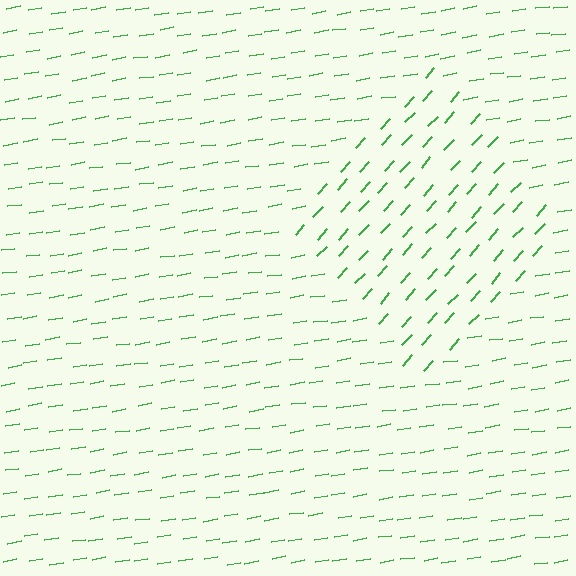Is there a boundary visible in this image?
Yes, there is a texture boundary formed by a change in line orientation.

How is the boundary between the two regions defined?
The boundary is defined purely by a change in line orientation (approximately 39 degrees difference). All lines are the same color and thickness.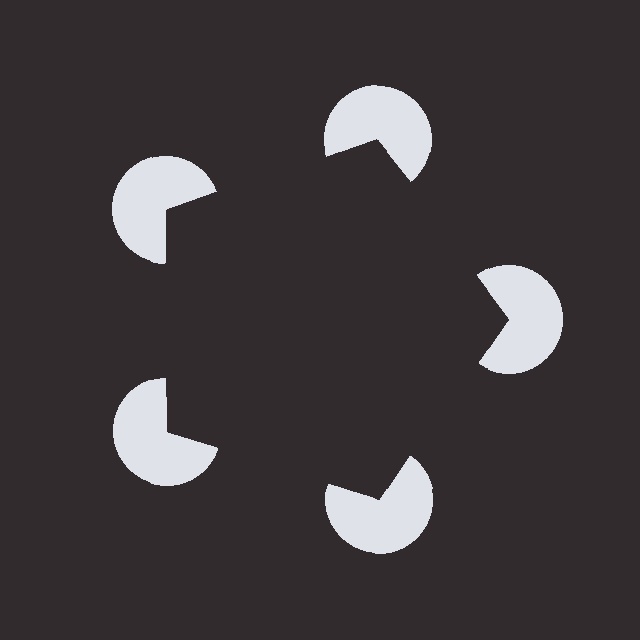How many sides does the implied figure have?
5 sides.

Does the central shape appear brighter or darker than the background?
It typically appears slightly darker than the background, even though no actual brightness change is drawn.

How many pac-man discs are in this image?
There are 5 — one at each vertex of the illusory pentagon.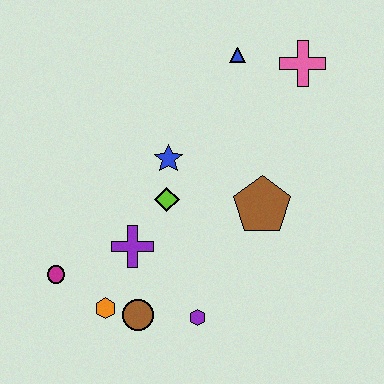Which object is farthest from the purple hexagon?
The pink cross is farthest from the purple hexagon.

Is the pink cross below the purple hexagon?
No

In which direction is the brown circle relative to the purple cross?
The brown circle is below the purple cross.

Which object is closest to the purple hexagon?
The brown circle is closest to the purple hexagon.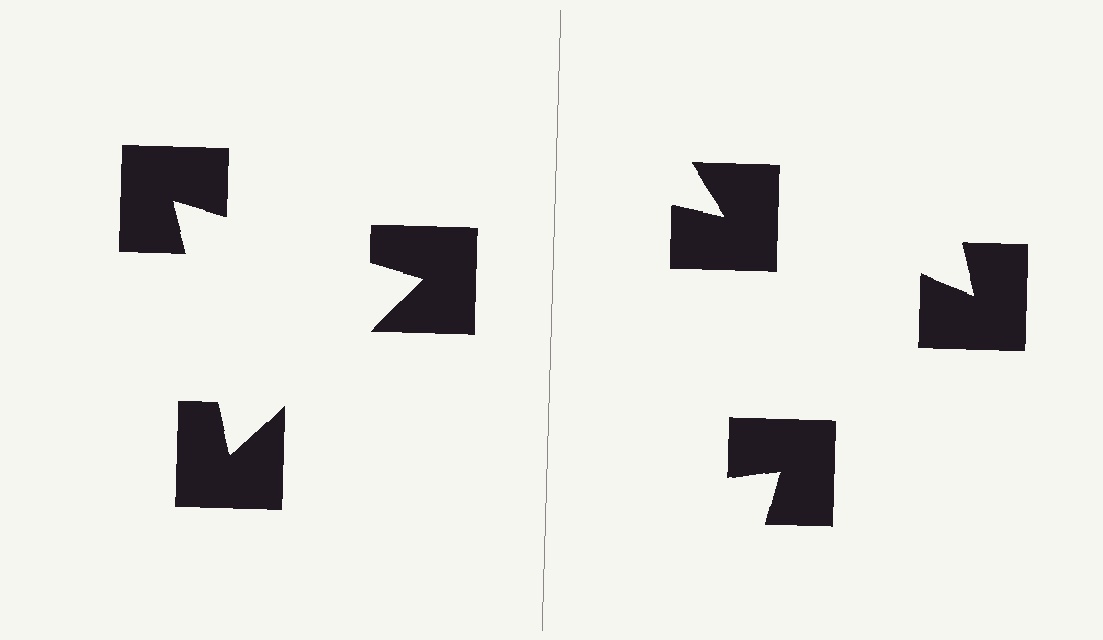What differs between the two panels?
The notched squares are positioned identically on both sides; only the wedge orientations differ. On the left they align to a triangle; on the right they are misaligned.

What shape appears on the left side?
An illusory triangle.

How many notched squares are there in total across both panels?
6 — 3 on each side.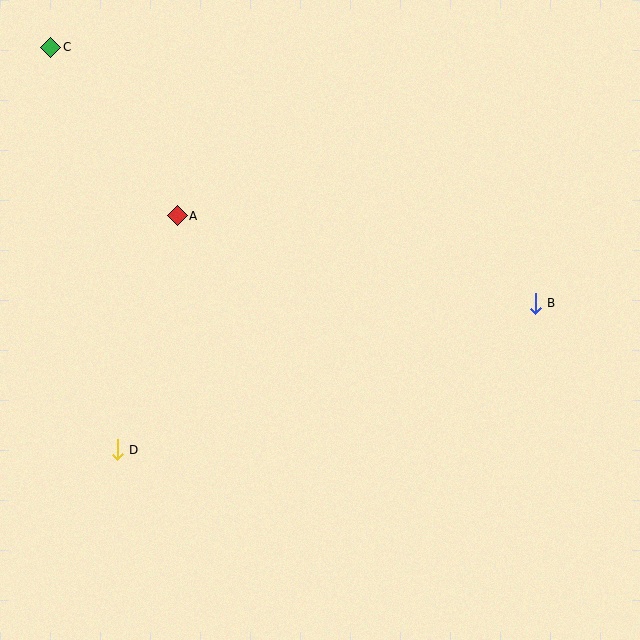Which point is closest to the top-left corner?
Point C is closest to the top-left corner.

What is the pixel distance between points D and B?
The distance between D and B is 443 pixels.